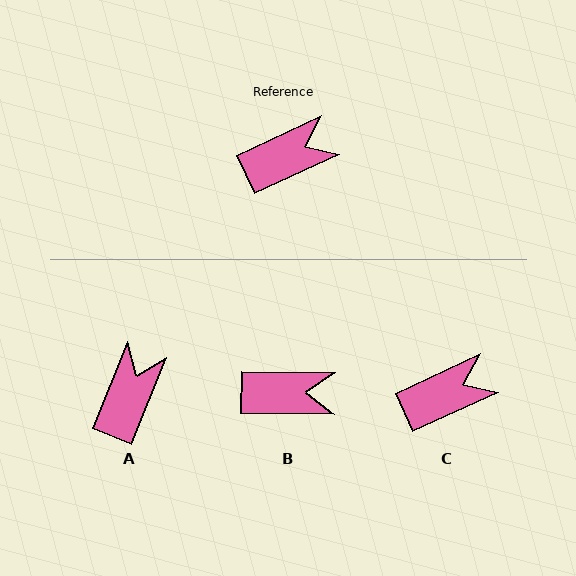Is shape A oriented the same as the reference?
No, it is off by about 43 degrees.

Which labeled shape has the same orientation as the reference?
C.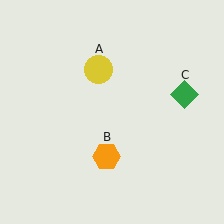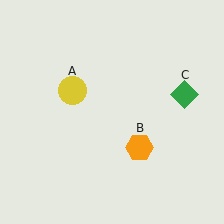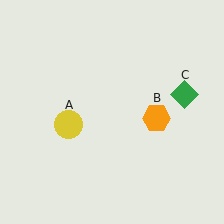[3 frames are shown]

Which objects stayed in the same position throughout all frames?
Green diamond (object C) remained stationary.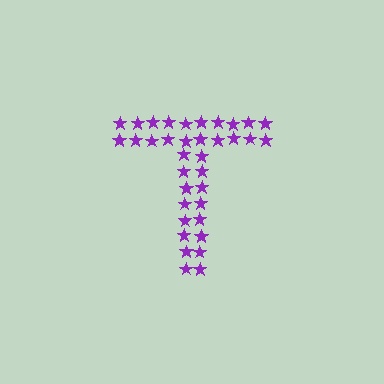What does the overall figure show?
The overall figure shows the letter T.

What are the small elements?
The small elements are stars.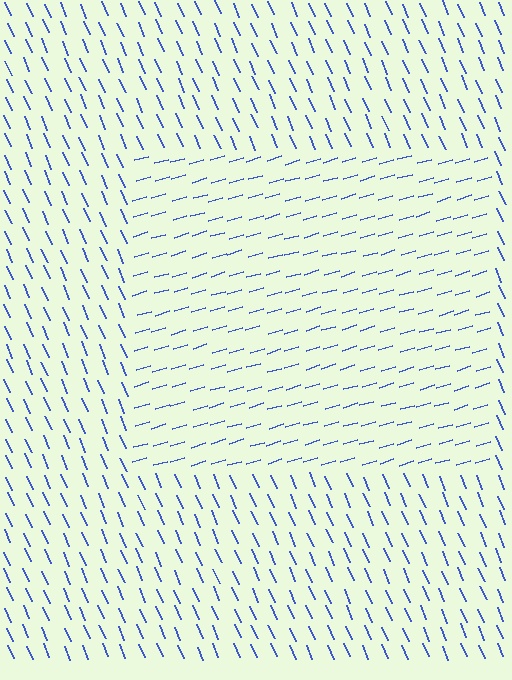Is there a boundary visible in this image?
Yes, there is a texture boundary formed by a change in line orientation.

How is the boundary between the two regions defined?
The boundary is defined purely by a change in line orientation (approximately 83 degrees difference). All lines are the same color and thickness.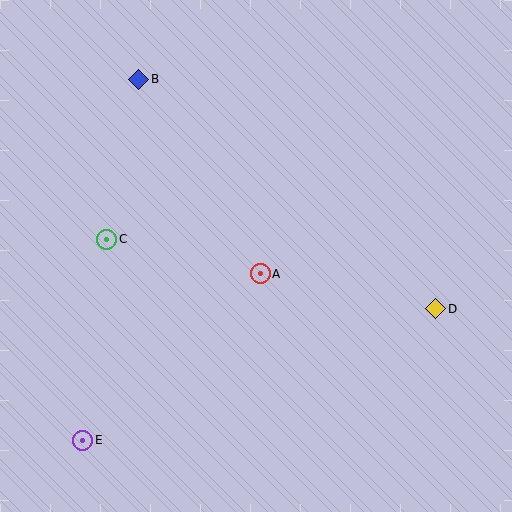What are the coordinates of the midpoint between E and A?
The midpoint between E and A is at (172, 357).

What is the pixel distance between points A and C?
The distance between A and C is 158 pixels.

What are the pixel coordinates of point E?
Point E is at (83, 440).